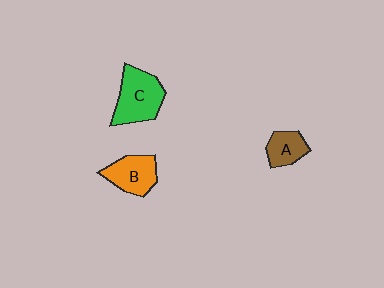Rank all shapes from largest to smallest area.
From largest to smallest: C (green), B (orange), A (brown).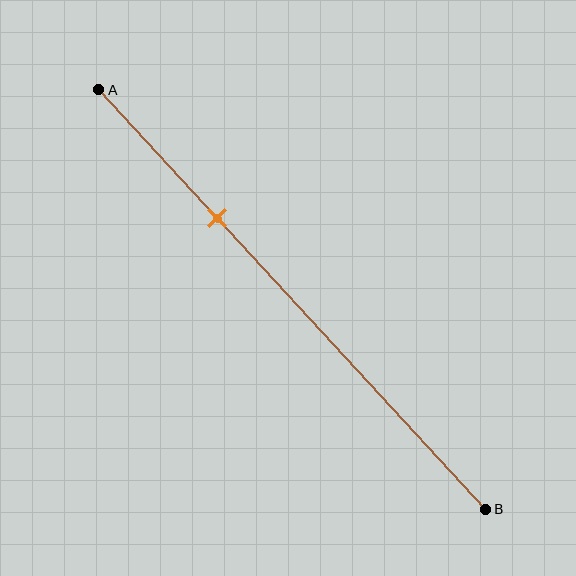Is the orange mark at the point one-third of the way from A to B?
Yes, the mark is approximately at the one-third point.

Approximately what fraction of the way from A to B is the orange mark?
The orange mark is approximately 30% of the way from A to B.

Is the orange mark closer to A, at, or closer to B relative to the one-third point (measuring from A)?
The orange mark is approximately at the one-third point of segment AB.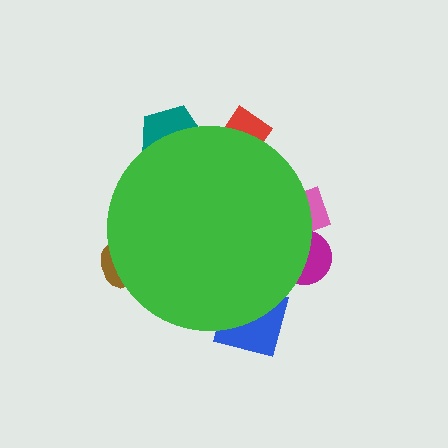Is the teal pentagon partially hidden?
Yes, the teal pentagon is partially hidden behind the green circle.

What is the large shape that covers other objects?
A green circle.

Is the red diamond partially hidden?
Yes, the red diamond is partially hidden behind the green circle.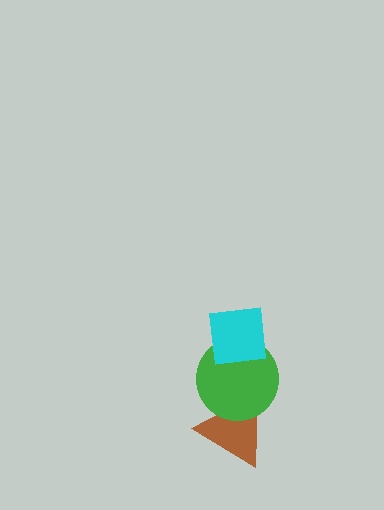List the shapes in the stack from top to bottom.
From top to bottom: the cyan square, the green circle, the brown triangle.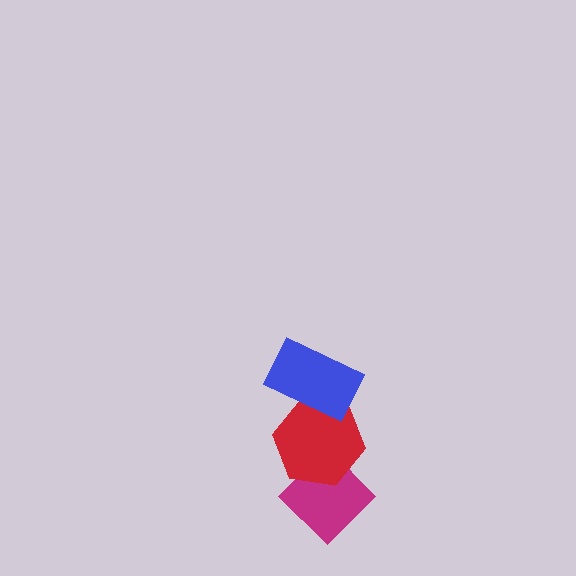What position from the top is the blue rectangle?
The blue rectangle is 1st from the top.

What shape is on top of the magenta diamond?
The red hexagon is on top of the magenta diamond.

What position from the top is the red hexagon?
The red hexagon is 2nd from the top.